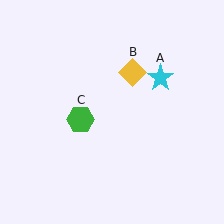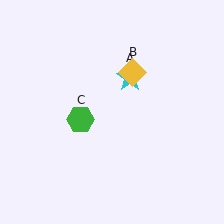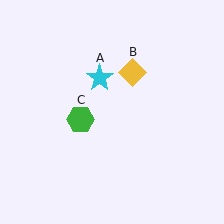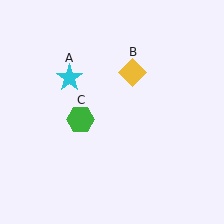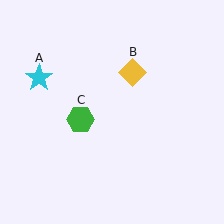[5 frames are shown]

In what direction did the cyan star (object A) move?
The cyan star (object A) moved left.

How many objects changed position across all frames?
1 object changed position: cyan star (object A).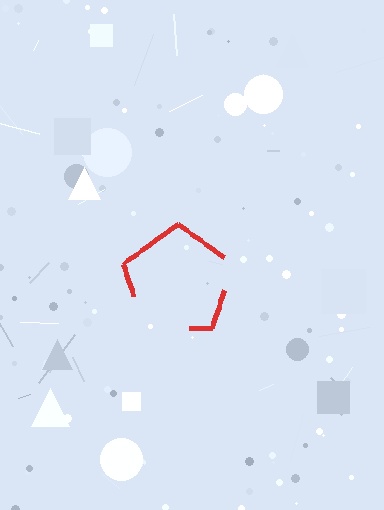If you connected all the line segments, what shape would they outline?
They would outline a pentagon.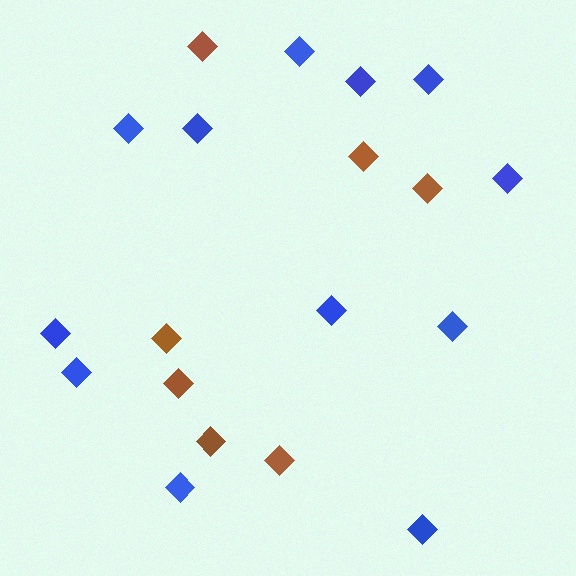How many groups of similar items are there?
There are 2 groups: one group of brown diamonds (7) and one group of blue diamonds (12).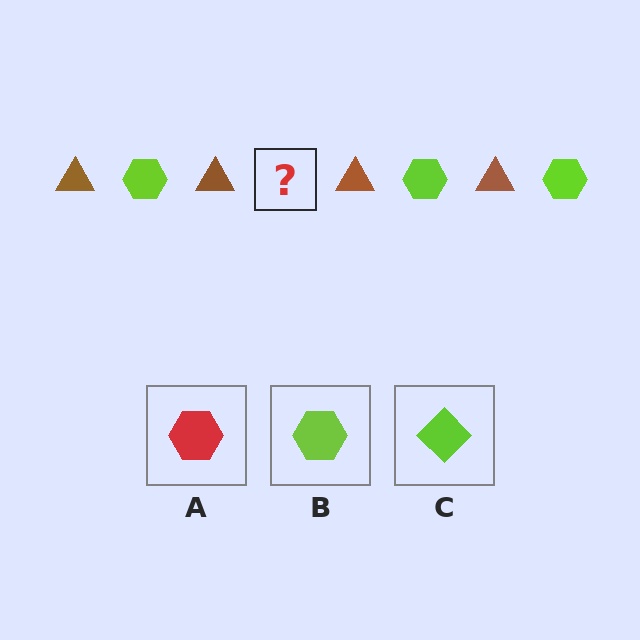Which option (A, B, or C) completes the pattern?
B.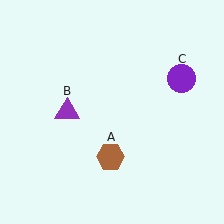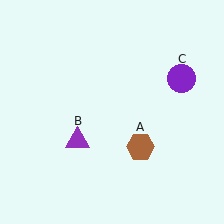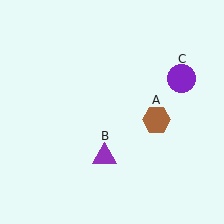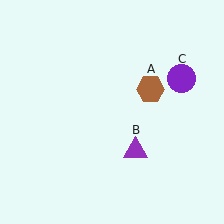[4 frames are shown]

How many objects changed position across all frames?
2 objects changed position: brown hexagon (object A), purple triangle (object B).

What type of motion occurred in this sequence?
The brown hexagon (object A), purple triangle (object B) rotated counterclockwise around the center of the scene.